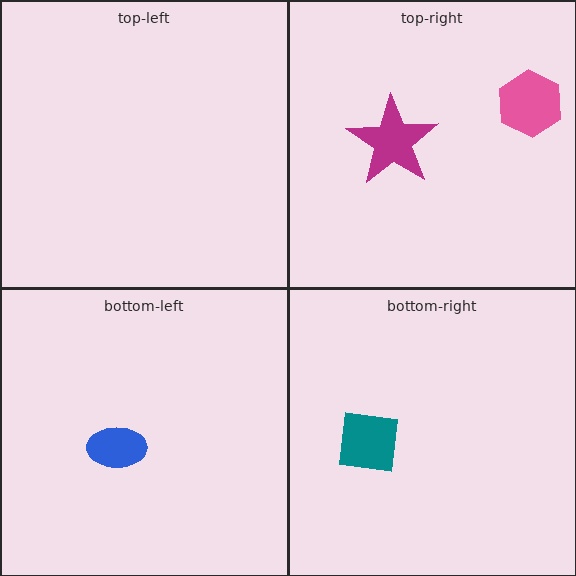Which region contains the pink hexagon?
The top-right region.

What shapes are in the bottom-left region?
The blue ellipse.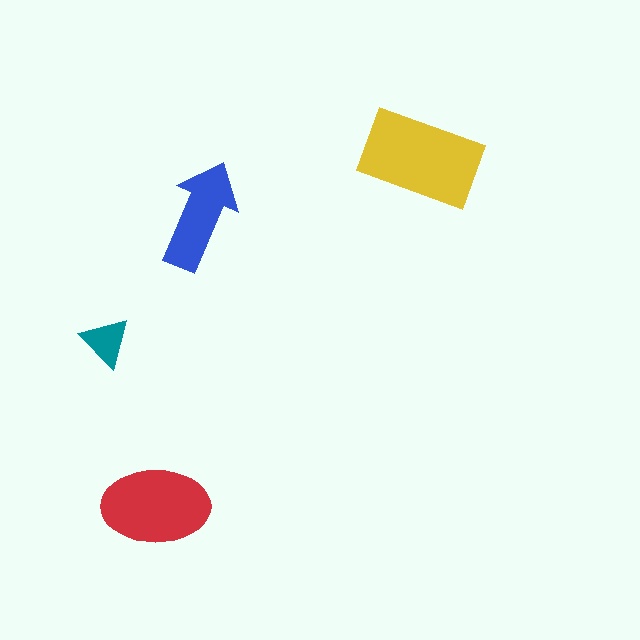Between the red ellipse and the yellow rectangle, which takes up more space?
The yellow rectangle.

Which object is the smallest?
The teal triangle.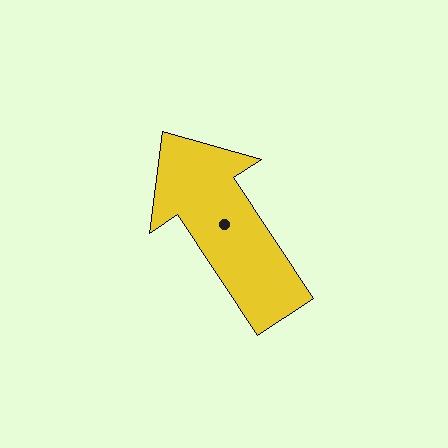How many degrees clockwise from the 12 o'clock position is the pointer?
Approximately 326 degrees.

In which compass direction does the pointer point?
Northwest.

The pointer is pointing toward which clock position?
Roughly 11 o'clock.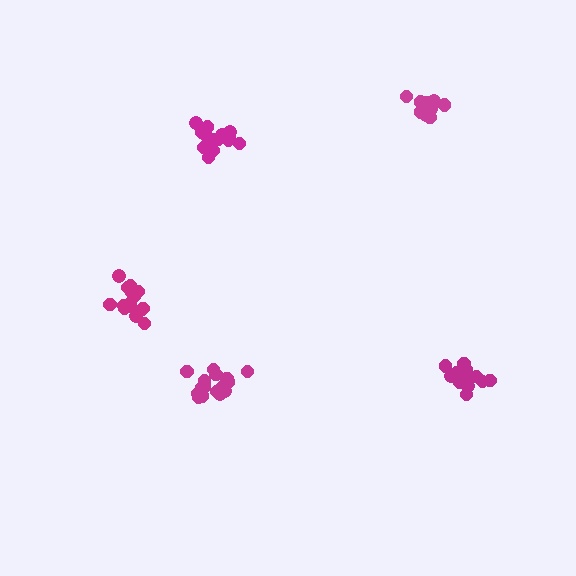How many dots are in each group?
Group 1: 15 dots, Group 2: 11 dots, Group 3: 17 dots, Group 4: 15 dots, Group 5: 15 dots (73 total).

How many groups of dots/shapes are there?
There are 5 groups.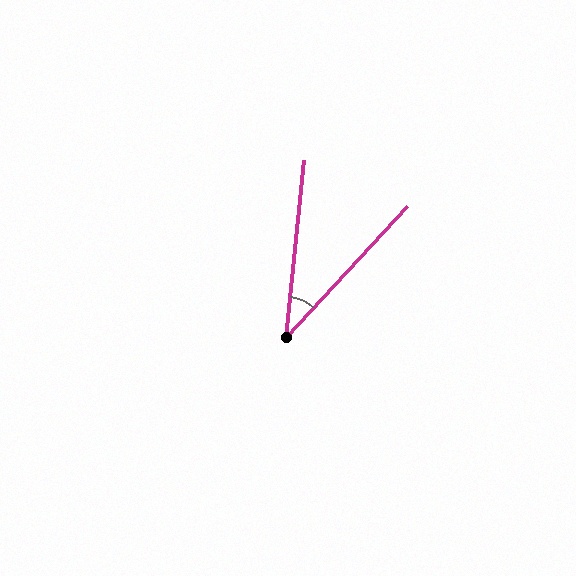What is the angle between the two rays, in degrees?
Approximately 37 degrees.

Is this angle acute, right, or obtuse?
It is acute.